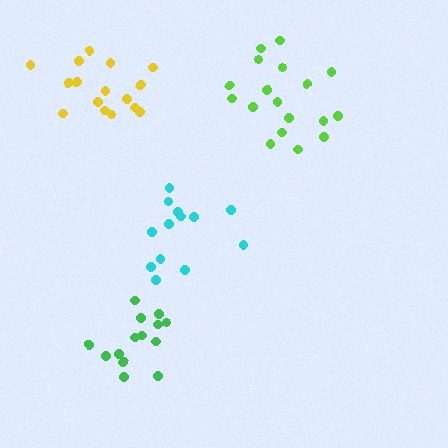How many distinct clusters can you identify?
There are 4 distinct clusters.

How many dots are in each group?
Group 1: 16 dots, Group 2: 13 dots, Group 3: 18 dots, Group 4: 14 dots (61 total).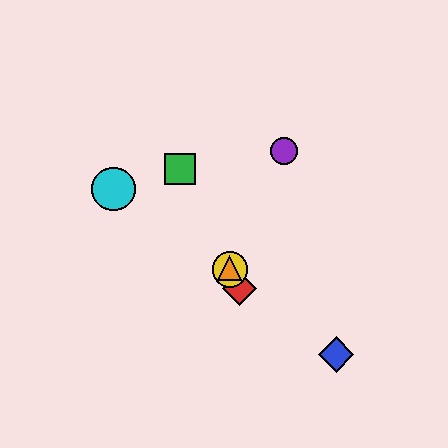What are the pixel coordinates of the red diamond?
The red diamond is at (240, 288).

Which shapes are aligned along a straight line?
The red diamond, the green square, the yellow circle, the orange triangle are aligned along a straight line.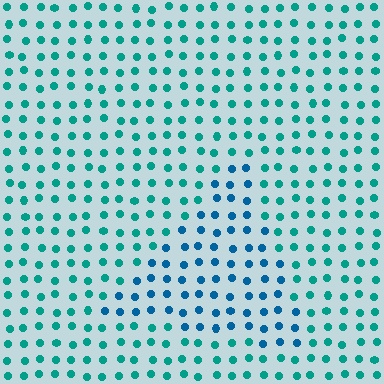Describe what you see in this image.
The image is filled with small teal elements in a uniform arrangement. A triangle-shaped region is visible where the elements are tinted to a slightly different hue, forming a subtle color boundary.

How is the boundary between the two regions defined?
The boundary is defined purely by a slight shift in hue (about 30 degrees). Spacing, size, and orientation are identical on both sides.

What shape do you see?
I see a triangle.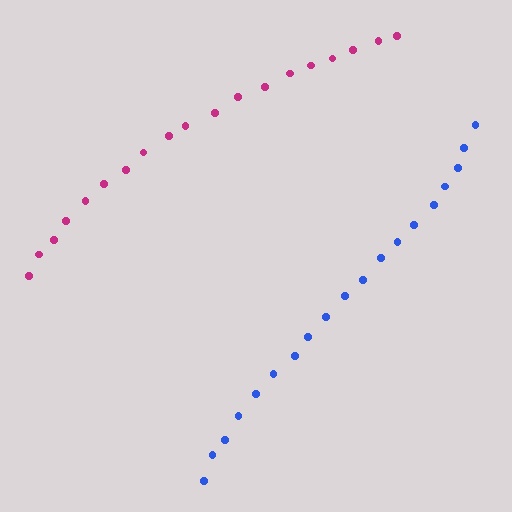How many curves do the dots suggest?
There are 2 distinct paths.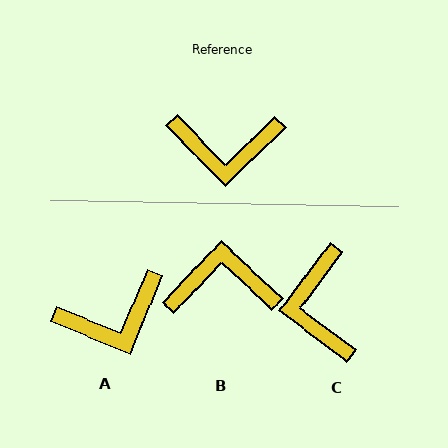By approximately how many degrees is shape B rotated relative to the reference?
Approximately 177 degrees clockwise.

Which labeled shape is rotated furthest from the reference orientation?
B, about 177 degrees away.